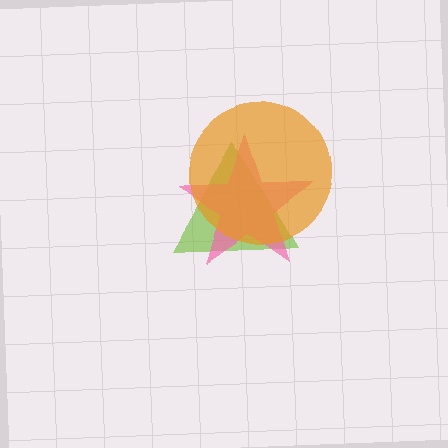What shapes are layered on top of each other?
The layered shapes are: a lime triangle, a pink star, an orange circle.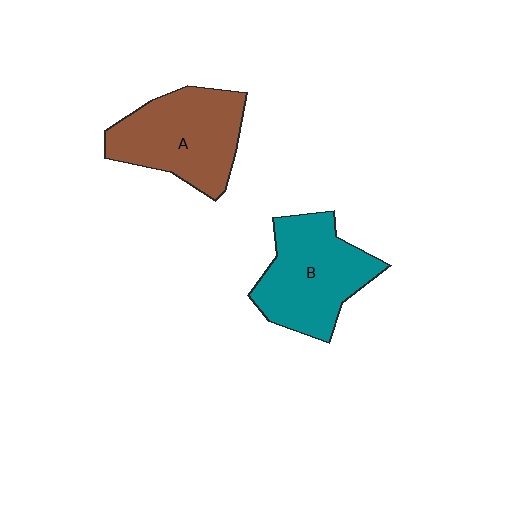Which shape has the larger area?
Shape A (brown).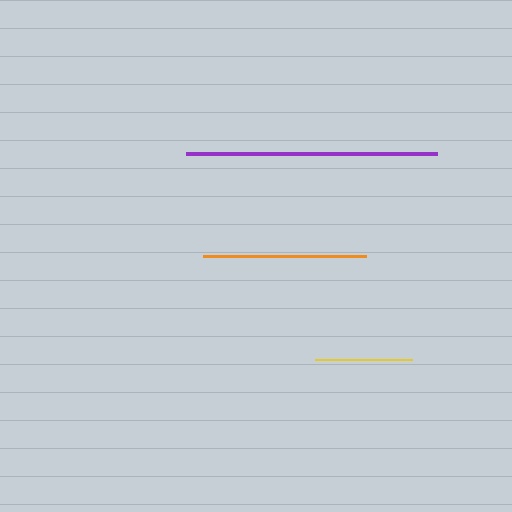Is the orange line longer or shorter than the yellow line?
The orange line is longer than the yellow line.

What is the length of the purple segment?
The purple segment is approximately 251 pixels long.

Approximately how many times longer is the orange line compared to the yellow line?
The orange line is approximately 1.7 times the length of the yellow line.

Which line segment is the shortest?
The yellow line is the shortest at approximately 98 pixels.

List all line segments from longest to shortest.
From longest to shortest: purple, orange, yellow.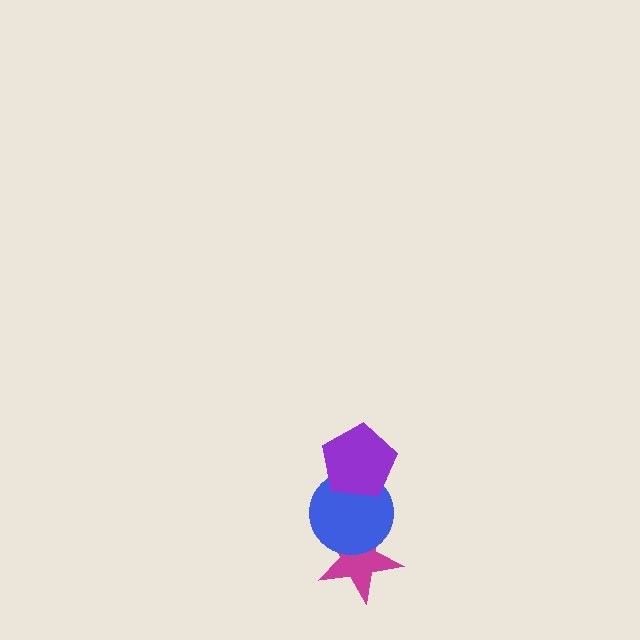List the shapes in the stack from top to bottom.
From top to bottom: the purple pentagon, the blue circle, the magenta star.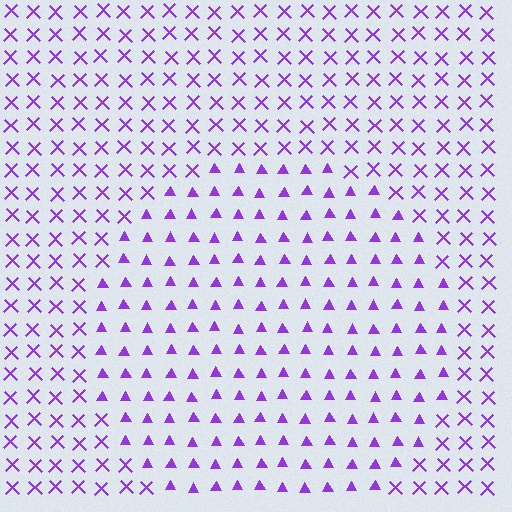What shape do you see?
I see a circle.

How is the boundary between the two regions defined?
The boundary is defined by a change in element shape: triangles inside vs. X marks outside. All elements share the same color and spacing.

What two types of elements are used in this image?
The image uses triangles inside the circle region and X marks outside it.